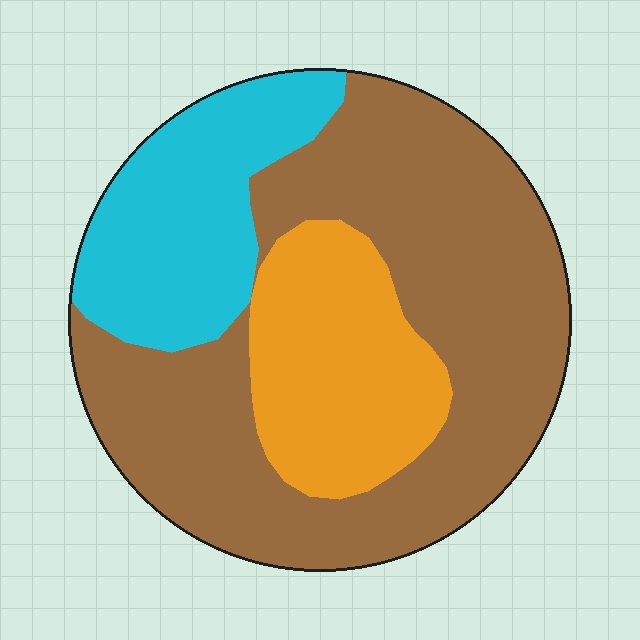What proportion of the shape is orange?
Orange takes up about one fifth (1/5) of the shape.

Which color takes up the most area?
Brown, at roughly 60%.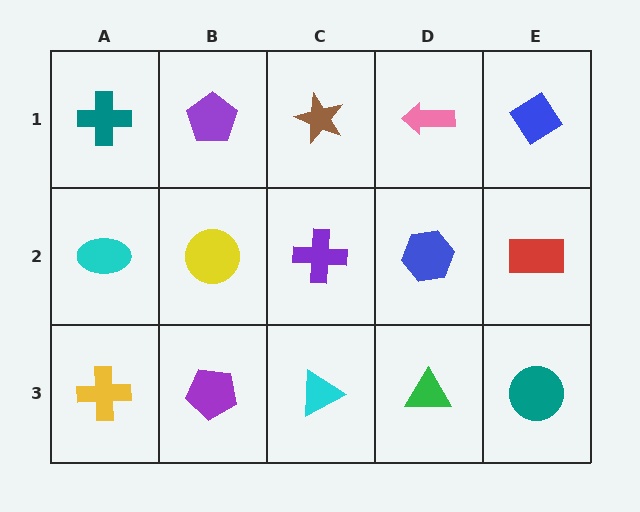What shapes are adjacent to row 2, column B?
A purple pentagon (row 1, column B), a purple pentagon (row 3, column B), a cyan ellipse (row 2, column A), a purple cross (row 2, column C).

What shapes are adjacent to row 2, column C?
A brown star (row 1, column C), a cyan triangle (row 3, column C), a yellow circle (row 2, column B), a blue hexagon (row 2, column D).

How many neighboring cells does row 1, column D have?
3.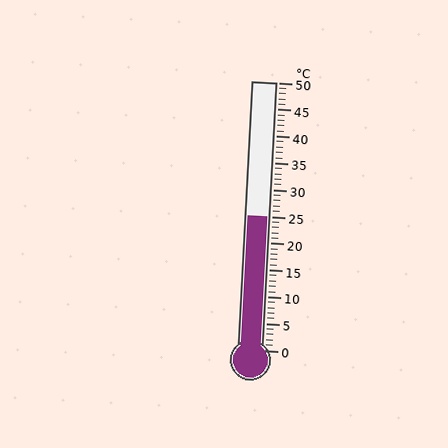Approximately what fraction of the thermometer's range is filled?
The thermometer is filled to approximately 50% of its range.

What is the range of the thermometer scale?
The thermometer scale ranges from 0°C to 50°C.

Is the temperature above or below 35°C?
The temperature is below 35°C.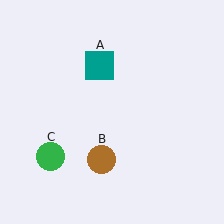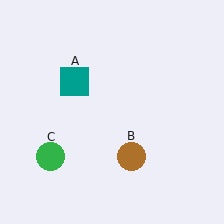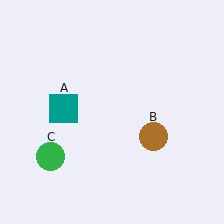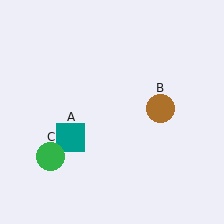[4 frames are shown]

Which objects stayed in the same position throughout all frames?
Green circle (object C) remained stationary.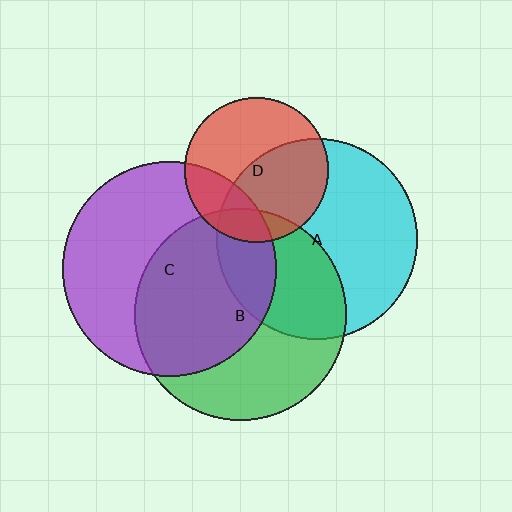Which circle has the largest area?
Circle C (purple).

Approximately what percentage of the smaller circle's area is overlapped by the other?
Approximately 40%.